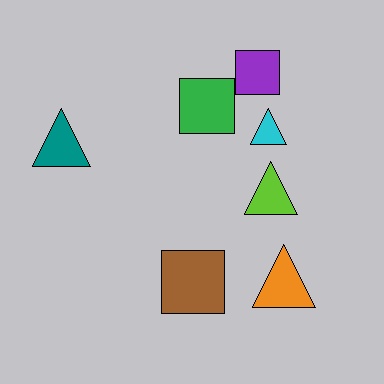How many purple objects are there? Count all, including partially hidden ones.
There is 1 purple object.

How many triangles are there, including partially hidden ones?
There are 4 triangles.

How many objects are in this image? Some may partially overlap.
There are 7 objects.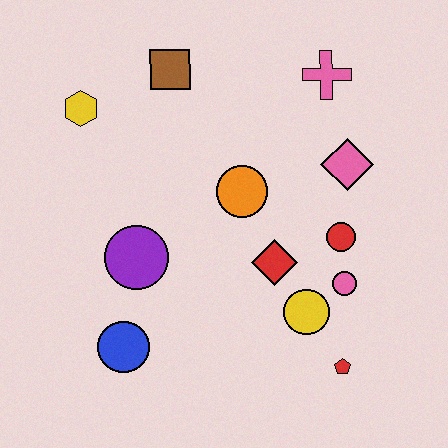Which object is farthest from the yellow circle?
The yellow hexagon is farthest from the yellow circle.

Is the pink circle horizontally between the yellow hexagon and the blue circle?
No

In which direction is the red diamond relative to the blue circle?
The red diamond is to the right of the blue circle.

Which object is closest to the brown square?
The yellow hexagon is closest to the brown square.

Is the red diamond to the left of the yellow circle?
Yes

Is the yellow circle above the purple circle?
No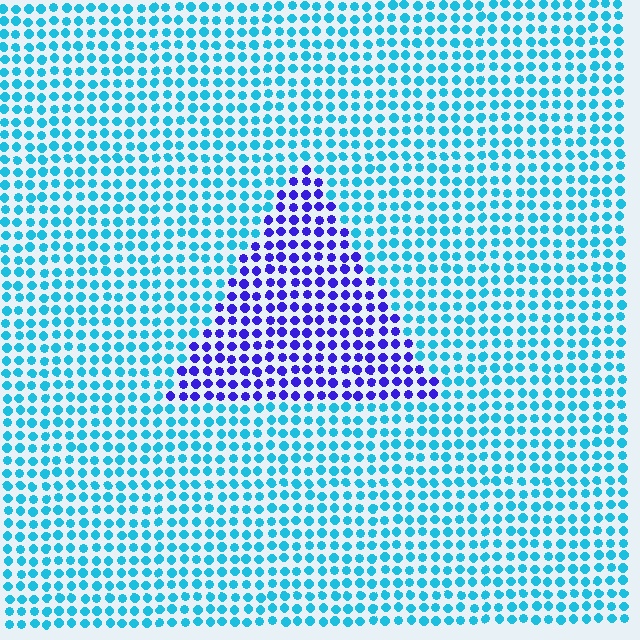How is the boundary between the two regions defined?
The boundary is defined purely by a slight shift in hue (about 59 degrees). Spacing, size, and orientation are identical on both sides.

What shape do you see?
I see a triangle.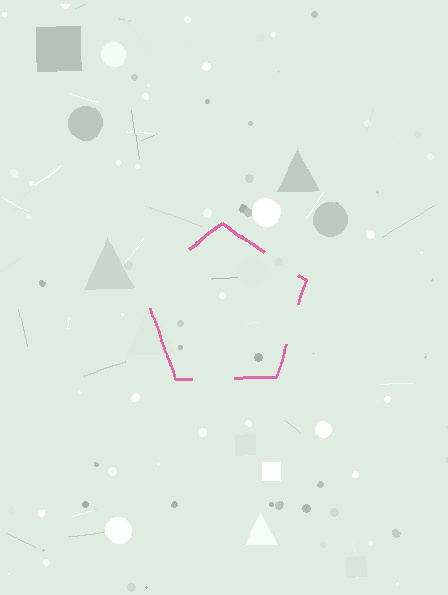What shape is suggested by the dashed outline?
The dashed outline suggests a pentagon.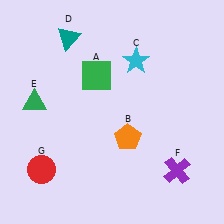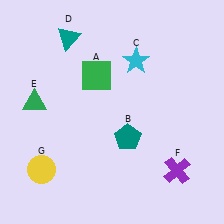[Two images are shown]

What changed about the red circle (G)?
In Image 1, G is red. In Image 2, it changed to yellow.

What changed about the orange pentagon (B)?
In Image 1, B is orange. In Image 2, it changed to teal.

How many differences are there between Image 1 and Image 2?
There are 2 differences between the two images.